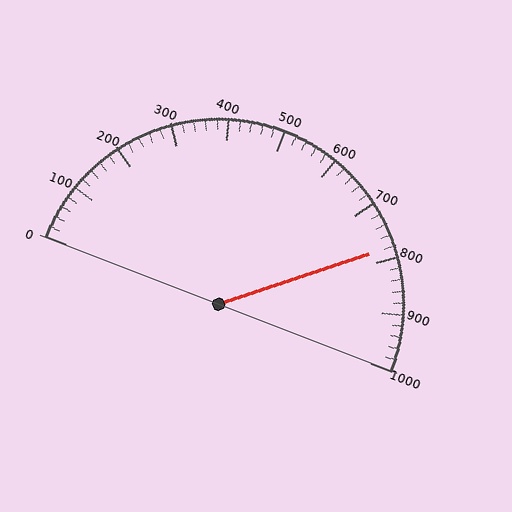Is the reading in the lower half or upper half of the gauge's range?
The reading is in the upper half of the range (0 to 1000).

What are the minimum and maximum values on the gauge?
The gauge ranges from 0 to 1000.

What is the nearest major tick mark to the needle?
The nearest major tick mark is 800.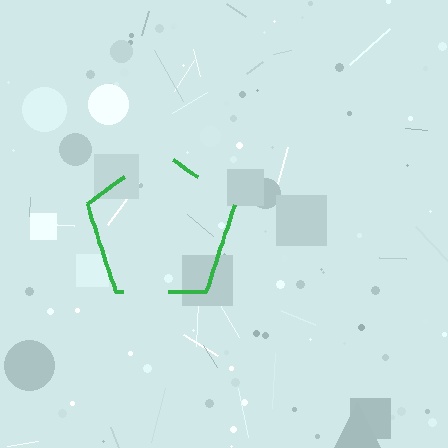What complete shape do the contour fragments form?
The contour fragments form a pentagon.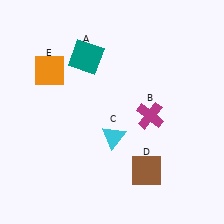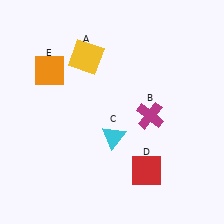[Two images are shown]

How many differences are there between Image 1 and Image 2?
There are 2 differences between the two images.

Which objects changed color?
A changed from teal to yellow. D changed from brown to red.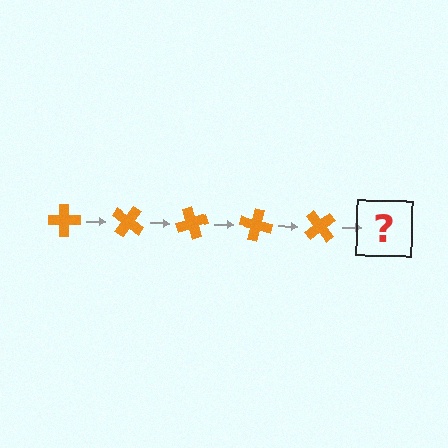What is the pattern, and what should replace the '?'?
The pattern is that the cross rotates 35 degrees each step. The '?' should be an orange cross rotated 175 degrees.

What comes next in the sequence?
The next element should be an orange cross rotated 175 degrees.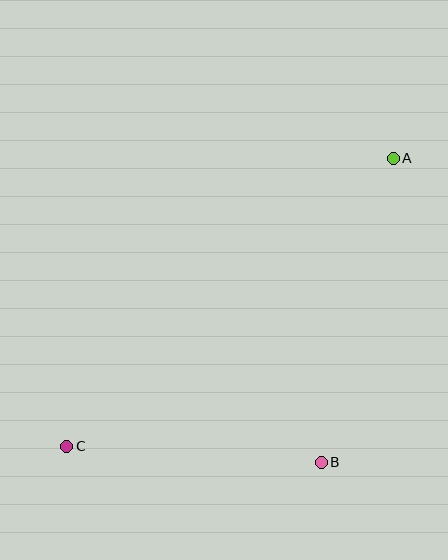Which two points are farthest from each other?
Points A and C are farthest from each other.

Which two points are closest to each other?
Points B and C are closest to each other.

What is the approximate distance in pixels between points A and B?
The distance between A and B is approximately 313 pixels.